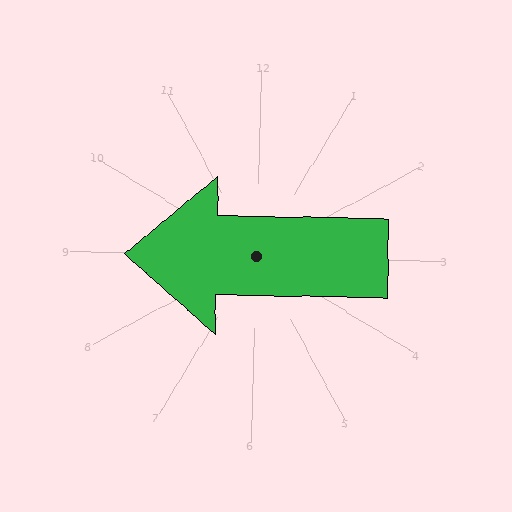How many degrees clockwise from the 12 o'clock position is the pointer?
Approximately 269 degrees.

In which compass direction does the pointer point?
West.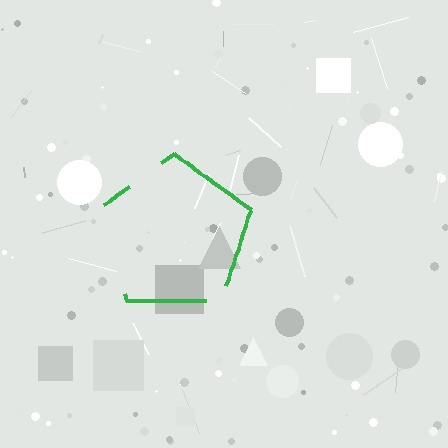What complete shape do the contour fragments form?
The contour fragments form a pentagon.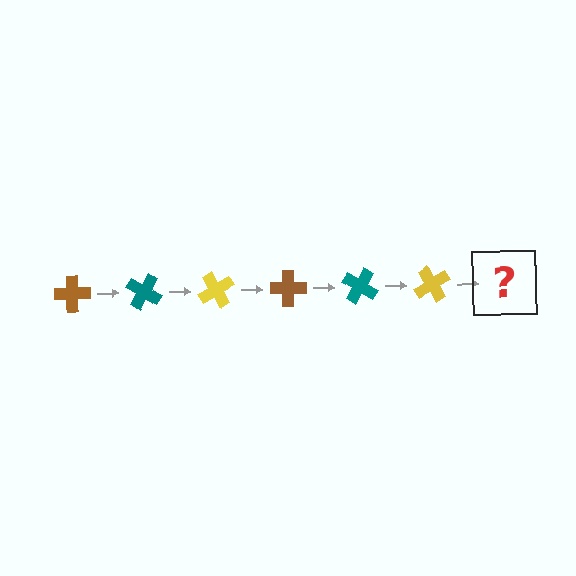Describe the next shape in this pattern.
It should be a brown cross, rotated 180 degrees from the start.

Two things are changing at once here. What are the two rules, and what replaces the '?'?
The two rules are that it rotates 30 degrees each step and the color cycles through brown, teal, and yellow. The '?' should be a brown cross, rotated 180 degrees from the start.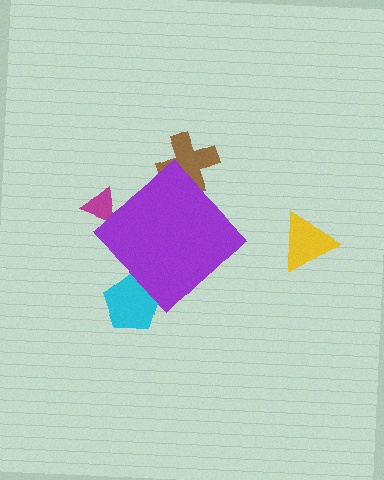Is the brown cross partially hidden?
Yes, the brown cross is partially hidden behind the purple diamond.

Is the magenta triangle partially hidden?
Yes, the magenta triangle is partially hidden behind the purple diamond.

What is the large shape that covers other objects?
A purple diamond.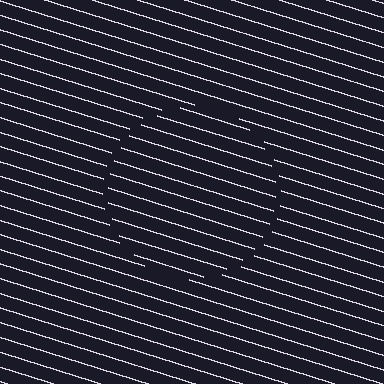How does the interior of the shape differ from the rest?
The interior of the shape contains the same grating, shifted by half a period — the contour is defined by the phase discontinuity where line-ends from the inner and outer gratings abut.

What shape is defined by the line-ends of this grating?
An illusory circle. The interior of the shape contains the same grating, shifted by half a period — the contour is defined by the phase discontinuity where line-ends from the inner and outer gratings abut.